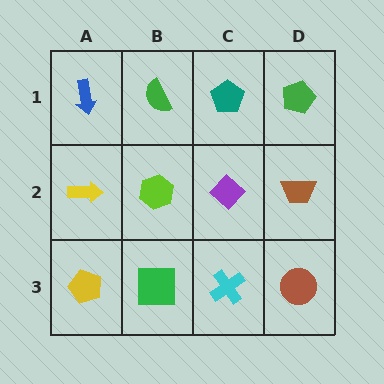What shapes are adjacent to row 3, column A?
A yellow arrow (row 2, column A), a green square (row 3, column B).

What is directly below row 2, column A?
A yellow pentagon.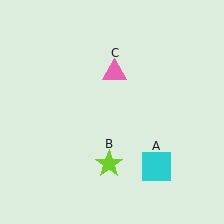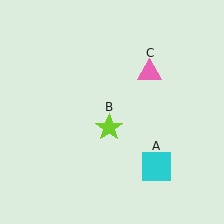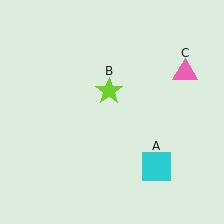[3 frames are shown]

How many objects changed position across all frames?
2 objects changed position: lime star (object B), pink triangle (object C).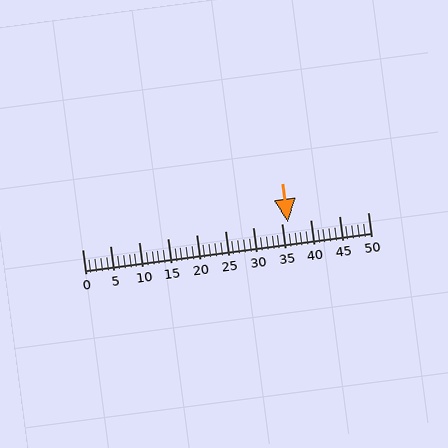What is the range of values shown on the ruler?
The ruler shows values from 0 to 50.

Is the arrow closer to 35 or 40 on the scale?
The arrow is closer to 35.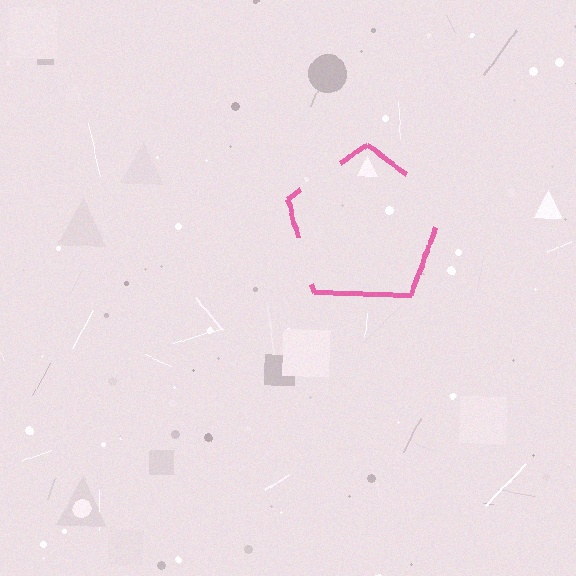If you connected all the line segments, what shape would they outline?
They would outline a pentagon.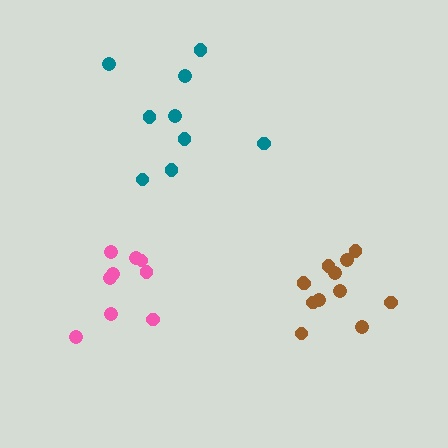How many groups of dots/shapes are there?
There are 3 groups.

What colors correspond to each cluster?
The clusters are colored: teal, pink, brown.